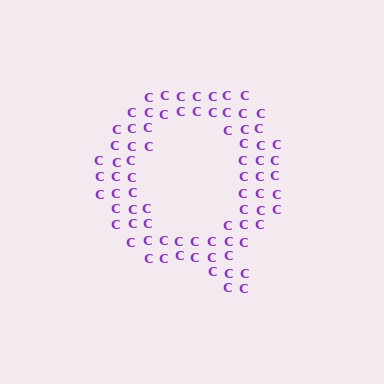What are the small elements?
The small elements are letter C's.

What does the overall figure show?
The overall figure shows the letter Q.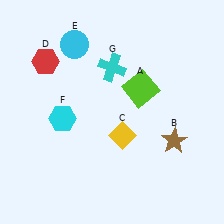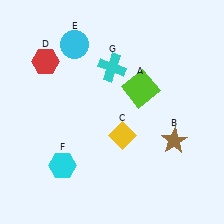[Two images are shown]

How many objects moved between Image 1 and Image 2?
1 object moved between the two images.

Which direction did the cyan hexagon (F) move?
The cyan hexagon (F) moved down.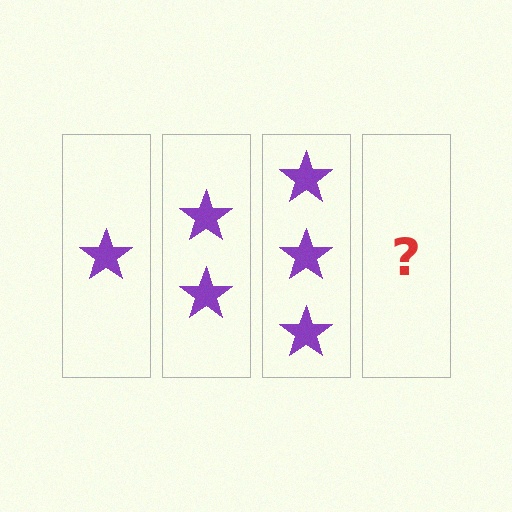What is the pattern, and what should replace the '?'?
The pattern is that each step adds one more star. The '?' should be 4 stars.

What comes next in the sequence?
The next element should be 4 stars.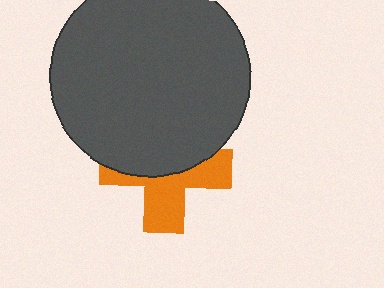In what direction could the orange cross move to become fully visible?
The orange cross could move down. That would shift it out from behind the dark gray circle entirely.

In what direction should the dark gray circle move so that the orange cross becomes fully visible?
The dark gray circle should move up. That is the shortest direction to clear the overlap and leave the orange cross fully visible.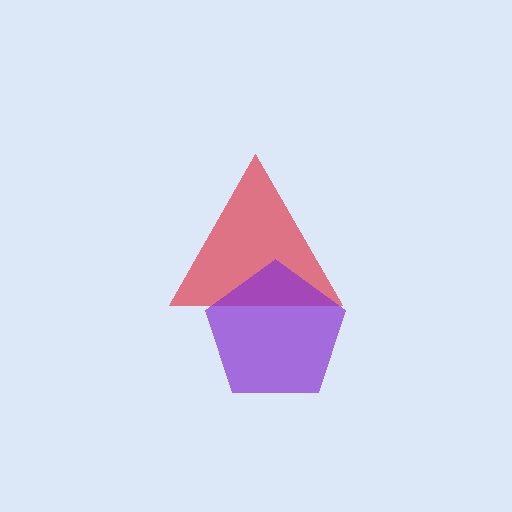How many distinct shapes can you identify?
There are 2 distinct shapes: a red triangle, a purple pentagon.